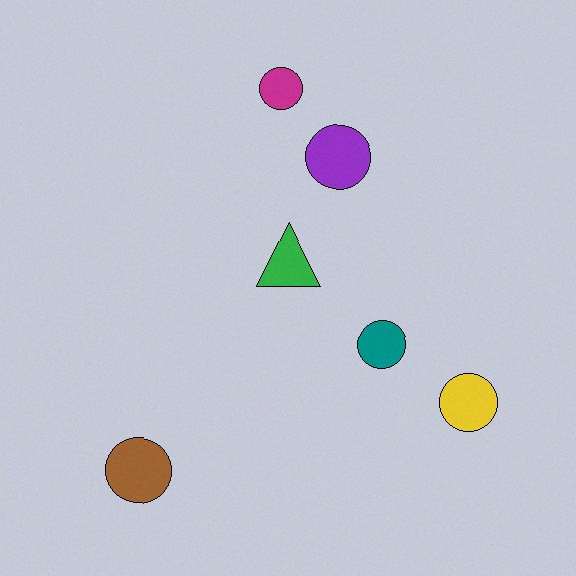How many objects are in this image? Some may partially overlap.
There are 6 objects.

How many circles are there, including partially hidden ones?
There are 5 circles.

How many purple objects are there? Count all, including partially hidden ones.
There is 1 purple object.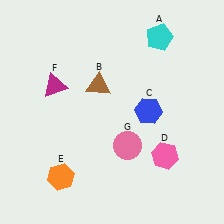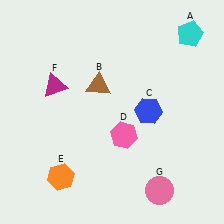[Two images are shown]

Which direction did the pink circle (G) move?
The pink circle (G) moved down.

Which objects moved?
The objects that moved are: the cyan pentagon (A), the pink hexagon (D), the pink circle (G).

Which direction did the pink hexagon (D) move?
The pink hexagon (D) moved left.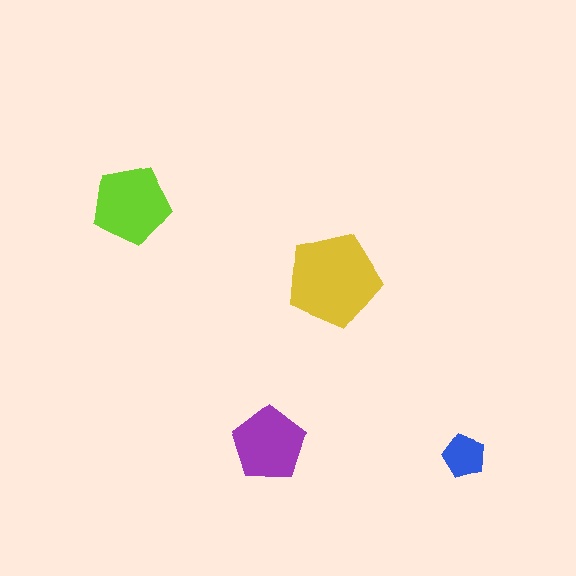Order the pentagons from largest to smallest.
the yellow one, the lime one, the purple one, the blue one.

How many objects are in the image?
There are 4 objects in the image.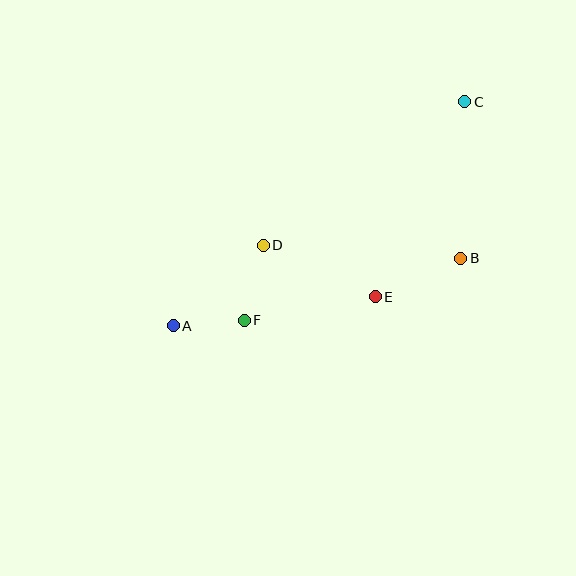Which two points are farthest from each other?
Points A and C are farthest from each other.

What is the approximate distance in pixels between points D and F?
The distance between D and F is approximately 78 pixels.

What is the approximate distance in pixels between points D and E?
The distance between D and E is approximately 124 pixels.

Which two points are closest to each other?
Points A and F are closest to each other.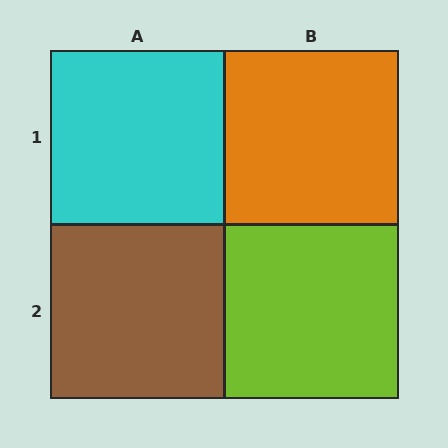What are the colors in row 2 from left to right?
Brown, lime.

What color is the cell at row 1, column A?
Cyan.